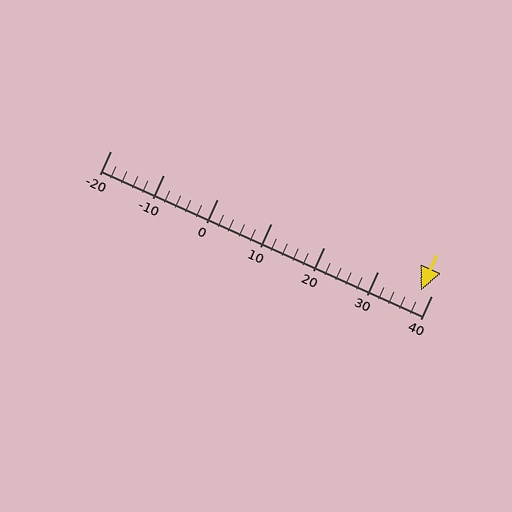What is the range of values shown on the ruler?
The ruler shows values from -20 to 40.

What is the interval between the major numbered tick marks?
The major tick marks are spaced 10 units apart.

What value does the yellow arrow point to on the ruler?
The yellow arrow points to approximately 38.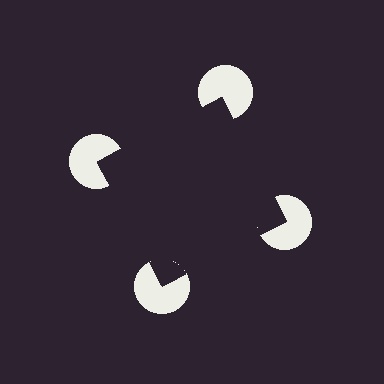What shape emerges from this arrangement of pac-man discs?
An illusory square — its edges are inferred from the aligned wedge cuts in the pac-man discs, not physically drawn.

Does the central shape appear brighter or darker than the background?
It typically appears slightly darker than the background, even though no actual brightness change is drawn.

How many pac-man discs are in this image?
There are 4 — one at each vertex of the illusory square.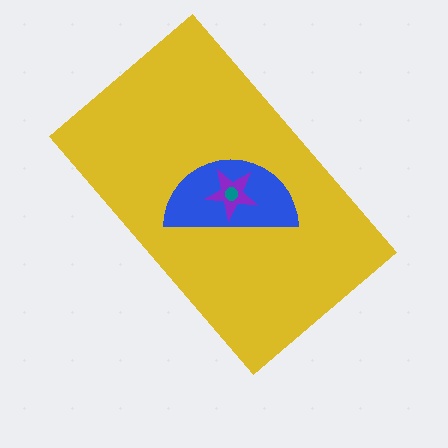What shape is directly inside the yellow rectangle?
The blue semicircle.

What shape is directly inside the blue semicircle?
The purple star.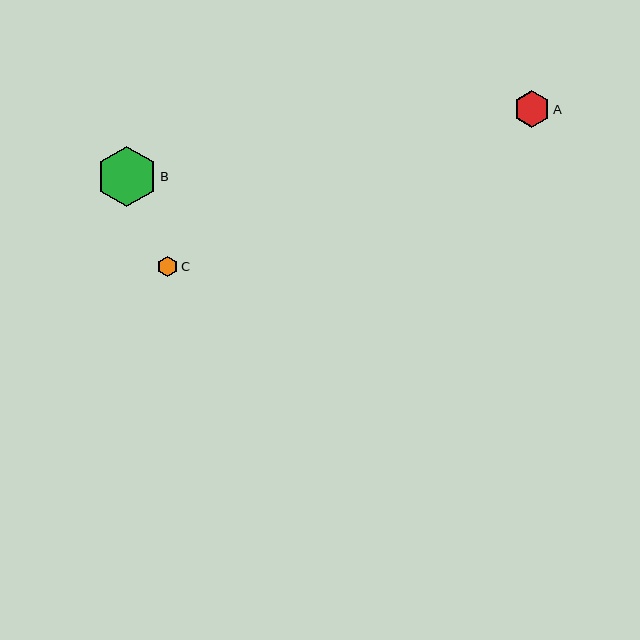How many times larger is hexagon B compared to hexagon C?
Hexagon B is approximately 3.0 times the size of hexagon C.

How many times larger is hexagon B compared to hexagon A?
Hexagon B is approximately 1.7 times the size of hexagon A.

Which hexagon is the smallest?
Hexagon C is the smallest with a size of approximately 20 pixels.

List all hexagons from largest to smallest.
From largest to smallest: B, A, C.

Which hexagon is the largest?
Hexagon B is the largest with a size of approximately 61 pixels.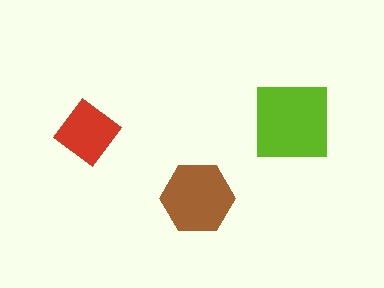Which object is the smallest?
The red diamond.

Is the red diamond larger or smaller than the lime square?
Smaller.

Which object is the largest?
The lime square.